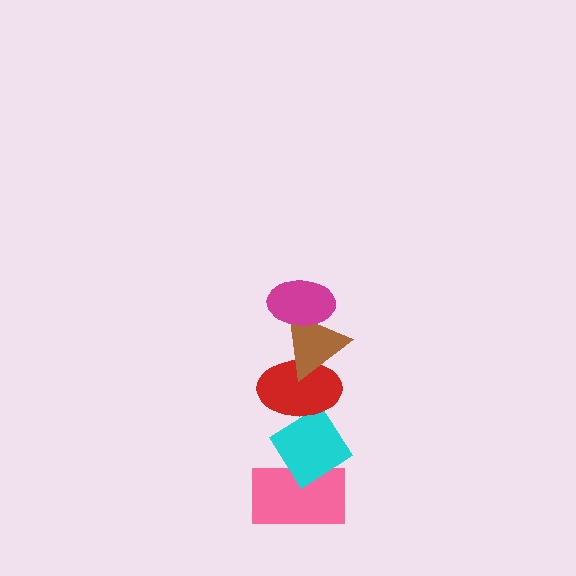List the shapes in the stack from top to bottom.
From top to bottom: the magenta ellipse, the brown triangle, the red ellipse, the cyan diamond, the pink rectangle.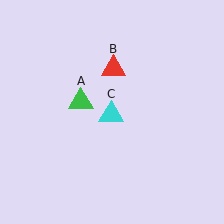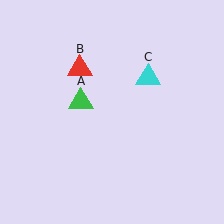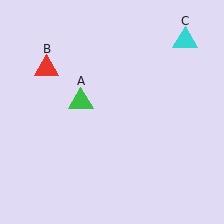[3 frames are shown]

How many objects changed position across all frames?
2 objects changed position: red triangle (object B), cyan triangle (object C).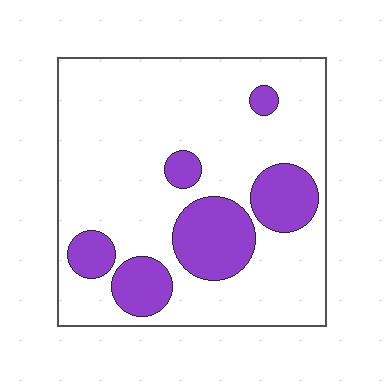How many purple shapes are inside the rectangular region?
6.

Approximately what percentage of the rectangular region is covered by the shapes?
Approximately 20%.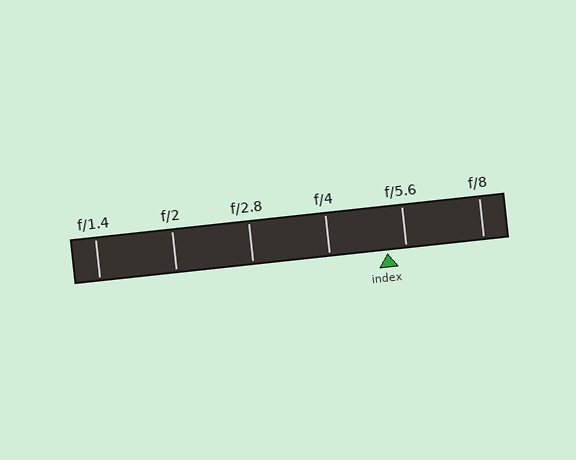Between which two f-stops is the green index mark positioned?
The index mark is between f/4 and f/5.6.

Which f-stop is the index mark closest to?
The index mark is closest to f/5.6.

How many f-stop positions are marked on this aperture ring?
There are 6 f-stop positions marked.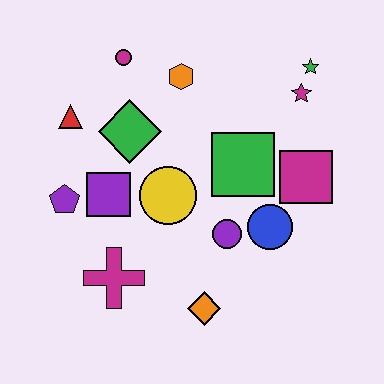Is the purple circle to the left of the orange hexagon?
No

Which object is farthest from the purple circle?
The magenta circle is farthest from the purple circle.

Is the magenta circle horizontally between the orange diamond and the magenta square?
No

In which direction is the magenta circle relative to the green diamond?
The magenta circle is above the green diamond.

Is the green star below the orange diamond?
No